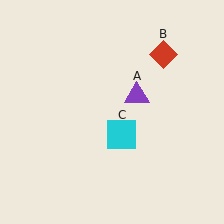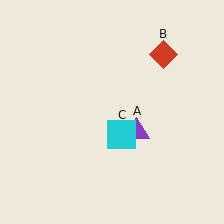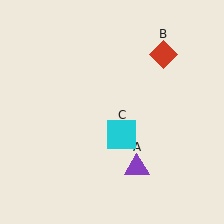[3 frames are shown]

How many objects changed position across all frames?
1 object changed position: purple triangle (object A).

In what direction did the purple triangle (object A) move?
The purple triangle (object A) moved down.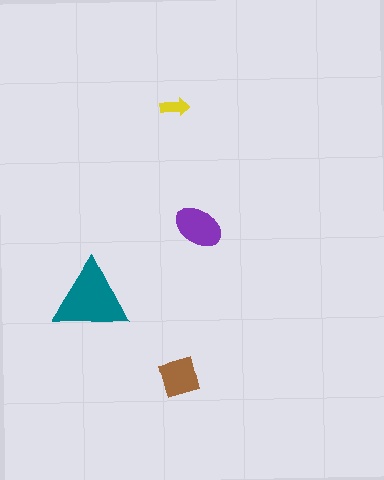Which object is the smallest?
The yellow arrow.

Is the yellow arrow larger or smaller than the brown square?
Smaller.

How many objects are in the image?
There are 4 objects in the image.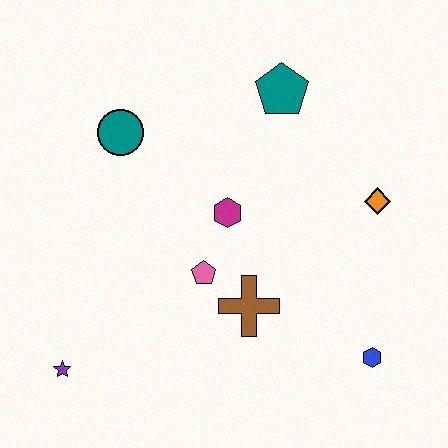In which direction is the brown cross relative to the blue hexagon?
The brown cross is to the left of the blue hexagon.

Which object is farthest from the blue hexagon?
The teal circle is farthest from the blue hexagon.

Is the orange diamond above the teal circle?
No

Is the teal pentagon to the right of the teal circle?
Yes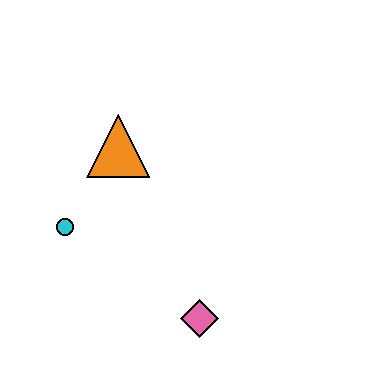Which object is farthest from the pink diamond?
The orange triangle is farthest from the pink diamond.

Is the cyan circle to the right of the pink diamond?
No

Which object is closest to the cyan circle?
The orange triangle is closest to the cyan circle.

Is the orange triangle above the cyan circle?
Yes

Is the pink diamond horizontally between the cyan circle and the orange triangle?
No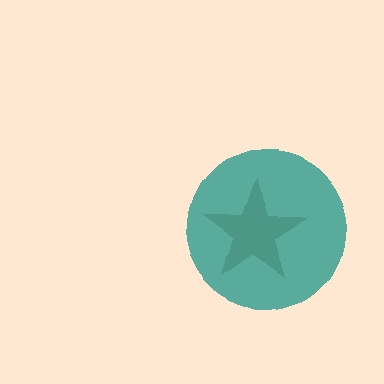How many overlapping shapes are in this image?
There are 2 overlapping shapes in the image.